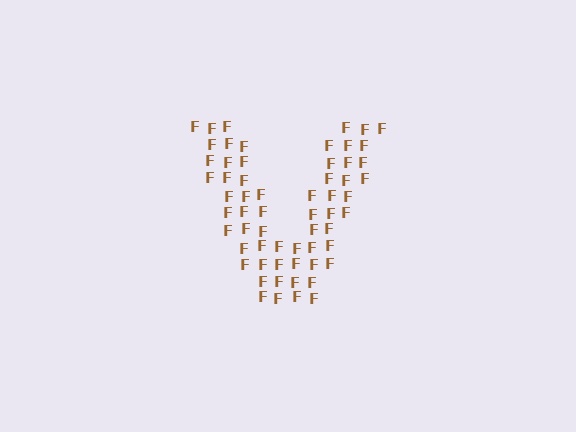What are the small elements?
The small elements are letter F's.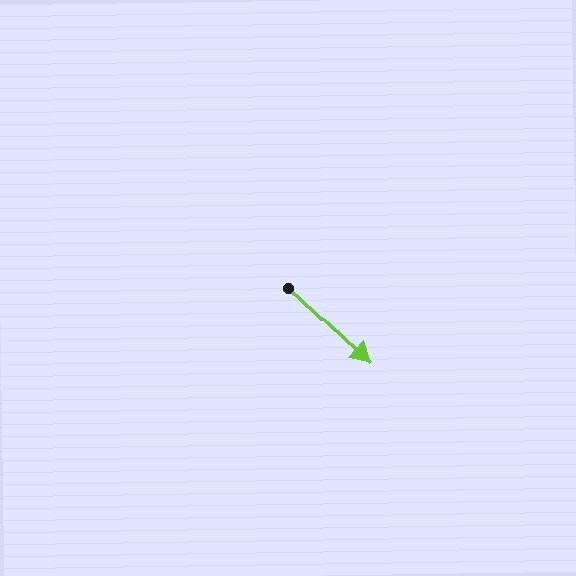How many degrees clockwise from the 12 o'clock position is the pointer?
Approximately 133 degrees.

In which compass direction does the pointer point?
Southeast.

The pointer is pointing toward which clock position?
Roughly 4 o'clock.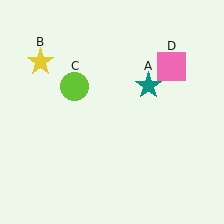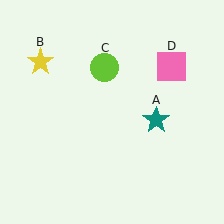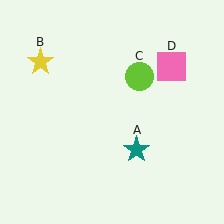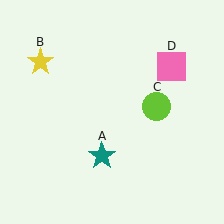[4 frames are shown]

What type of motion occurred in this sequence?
The teal star (object A), lime circle (object C) rotated clockwise around the center of the scene.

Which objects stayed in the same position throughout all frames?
Yellow star (object B) and pink square (object D) remained stationary.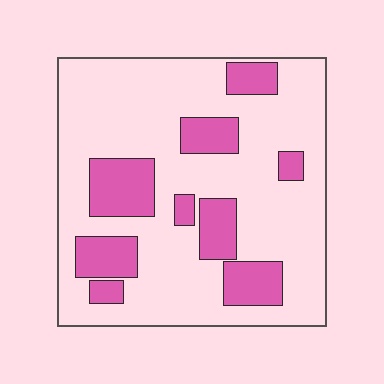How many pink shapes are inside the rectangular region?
9.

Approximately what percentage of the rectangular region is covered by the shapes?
Approximately 25%.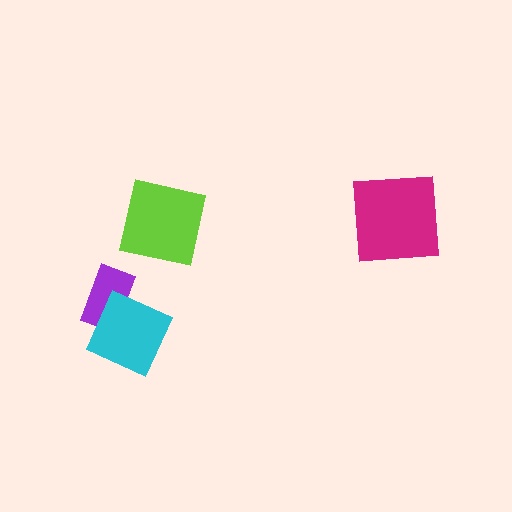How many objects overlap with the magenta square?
0 objects overlap with the magenta square.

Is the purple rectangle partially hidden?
Yes, it is partially covered by another shape.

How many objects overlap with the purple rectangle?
1 object overlaps with the purple rectangle.